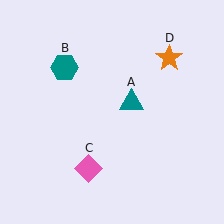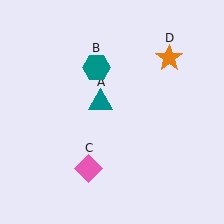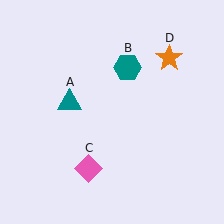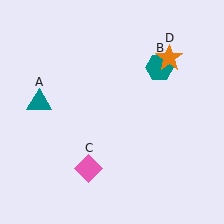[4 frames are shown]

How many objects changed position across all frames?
2 objects changed position: teal triangle (object A), teal hexagon (object B).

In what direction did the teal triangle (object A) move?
The teal triangle (object A) moved left.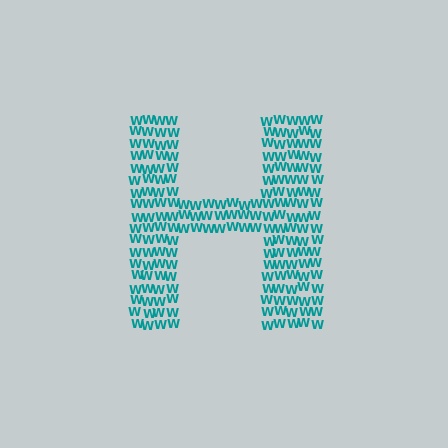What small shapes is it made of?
It is made of small letter W's.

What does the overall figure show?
The overall figure shows the letter H.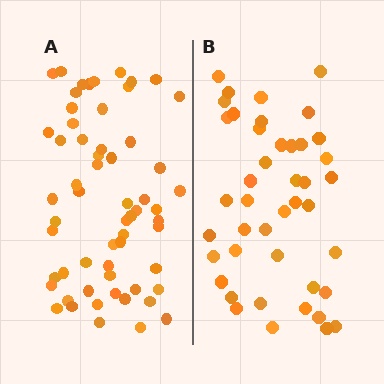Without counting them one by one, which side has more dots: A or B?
Region A (the left region) has more dots.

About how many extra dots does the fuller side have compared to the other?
Region A has approximately 15 more dots than region B.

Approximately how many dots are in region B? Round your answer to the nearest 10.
About 40 dots. (The exact count is 43, which rounds to 40.)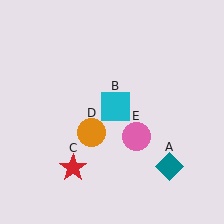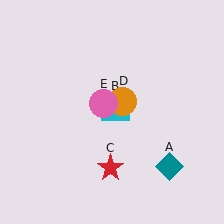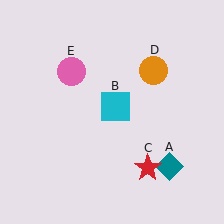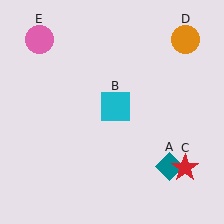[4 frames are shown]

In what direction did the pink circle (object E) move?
The pink circle (object E) moved up and to the left.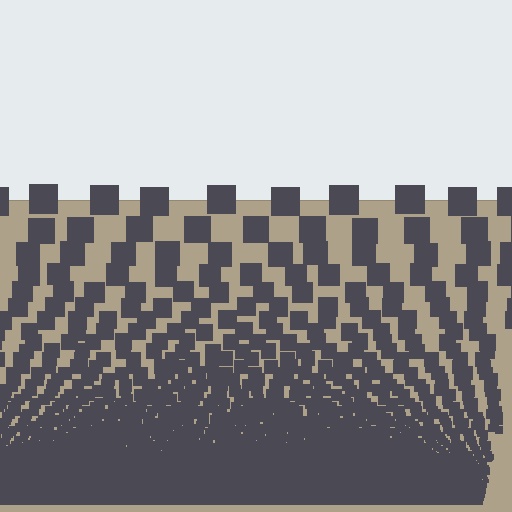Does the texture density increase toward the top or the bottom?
Density increases toward the bottom.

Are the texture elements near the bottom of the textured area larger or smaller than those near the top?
Smaller. The gradient is inverted — elements near the bottom are smaller and denser.